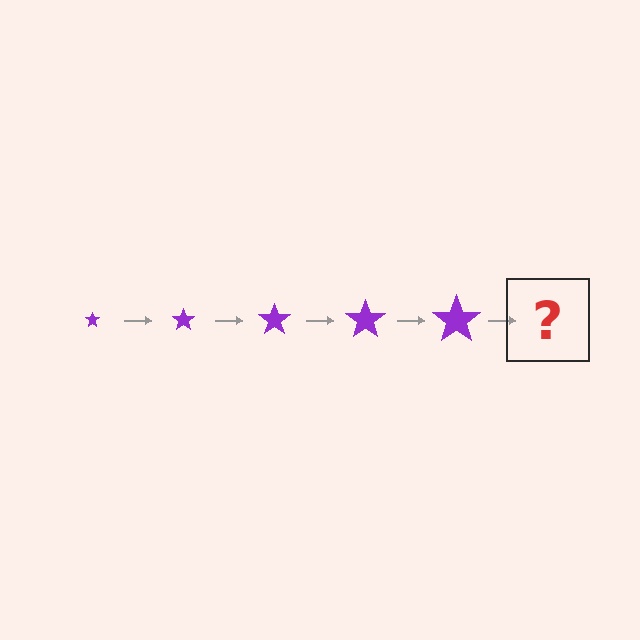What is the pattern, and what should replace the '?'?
The pattern is that the star gets progressively larger each step. The '?' should be a purple star, larger than the previous one.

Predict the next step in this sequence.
The next step is a purple star, larger than the previous one.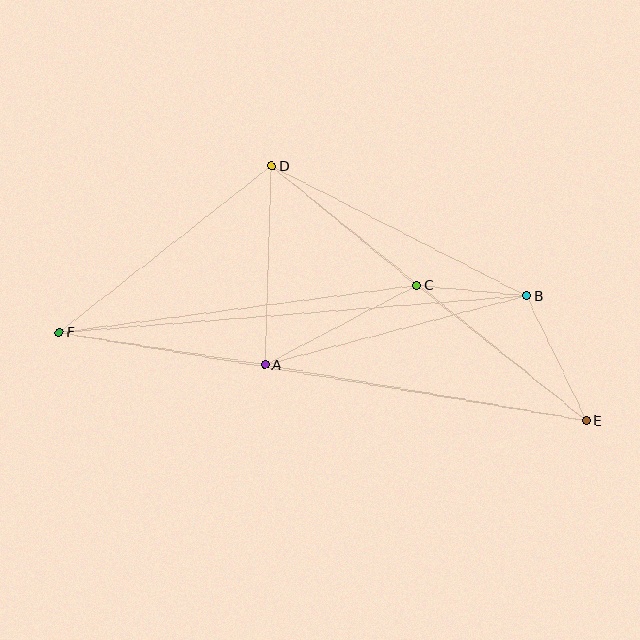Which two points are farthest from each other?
Points E and F are farthest from each other.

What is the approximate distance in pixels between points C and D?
The distance between C and D is approximately 188 pixels.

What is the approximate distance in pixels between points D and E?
The distance between D and E is approximately 405 pixels.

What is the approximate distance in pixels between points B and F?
The distance between B and F is approximately 469 pixels.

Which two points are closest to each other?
Points B and C are closest to each other.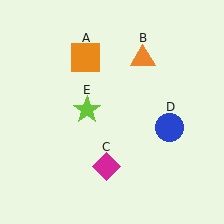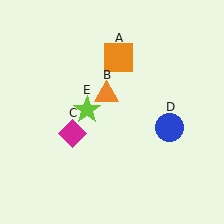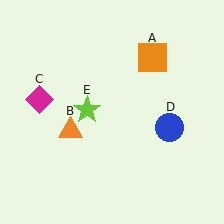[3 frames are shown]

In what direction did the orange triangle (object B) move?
The orange triangle (object B) moved down and to the left.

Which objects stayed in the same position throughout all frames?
Blue circle (object D) and lime star (object E) remained stationary.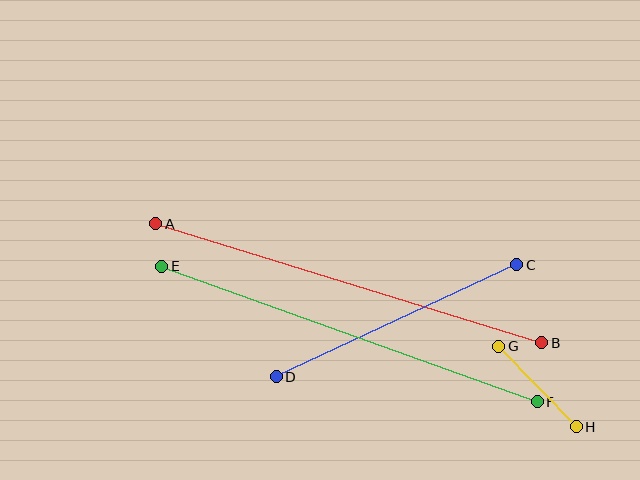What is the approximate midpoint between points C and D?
The midpoint is at approximately (397, 321) pixels.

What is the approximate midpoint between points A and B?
The midpoint is at approximately (349, 283) pixels.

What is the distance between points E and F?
The distance is approximately 399 pixels.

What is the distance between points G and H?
The distance is approximately 112 pixels.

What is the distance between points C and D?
The distance is approximately 265 pixels.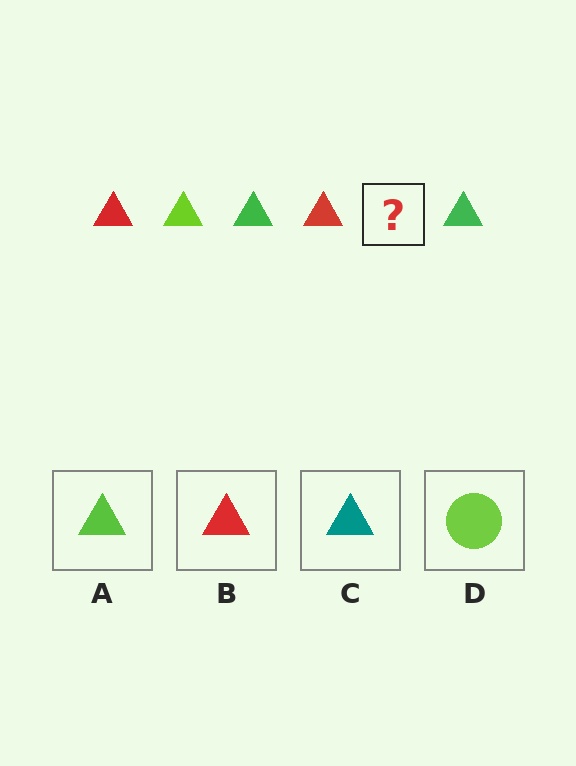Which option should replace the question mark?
Option A.